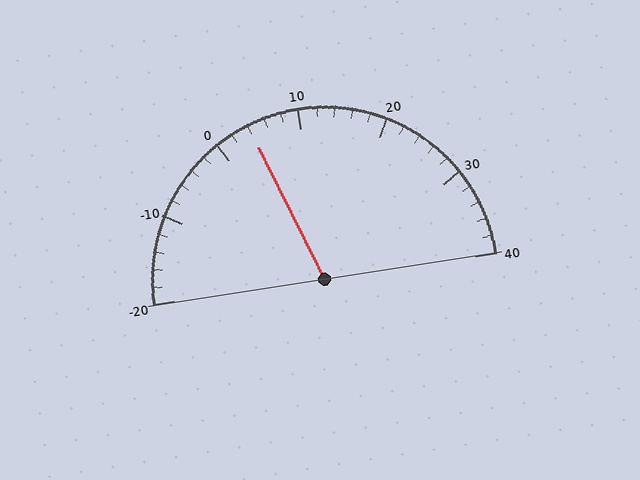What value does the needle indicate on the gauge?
The needle indicates approximately 4.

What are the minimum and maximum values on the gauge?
The gauge ranges from -20 to 40.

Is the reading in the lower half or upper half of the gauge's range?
The reading is in the lower half of the range (-20 to 40).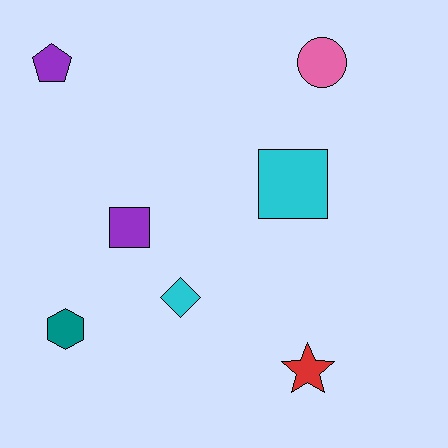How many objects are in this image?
There are 7 objects.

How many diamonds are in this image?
There is 1 diamond.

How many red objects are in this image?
There is 1 red object.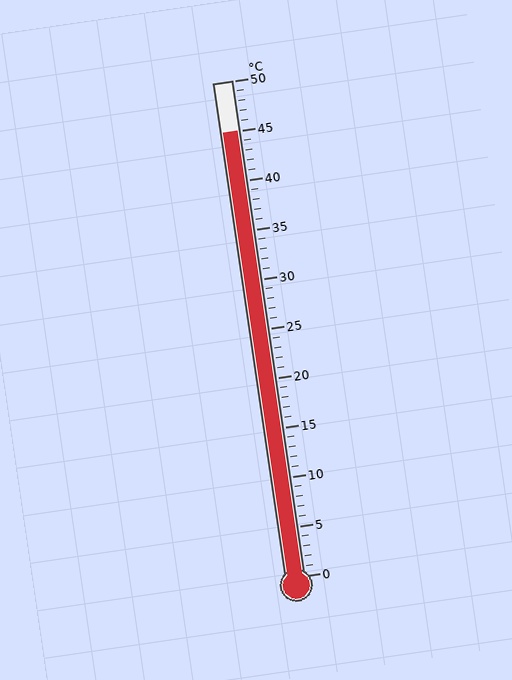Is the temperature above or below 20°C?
The temperature is above 20°C.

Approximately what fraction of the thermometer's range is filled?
The thermometer is filled to approximately 90% of its range.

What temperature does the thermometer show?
The thermometer shows approximately 45°C.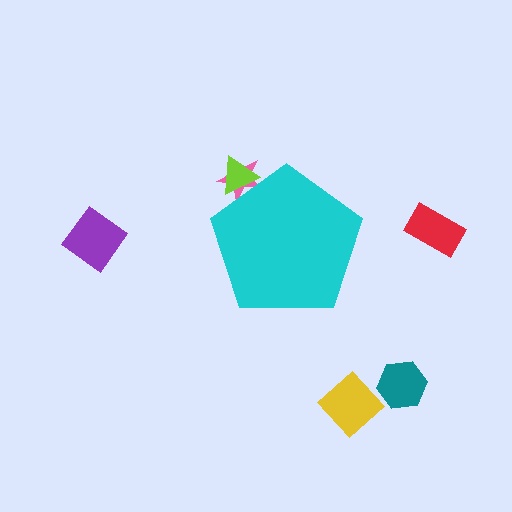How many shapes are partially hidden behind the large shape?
2 shapes are partially hidden.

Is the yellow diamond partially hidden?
No, the yellow diamond is fully visible.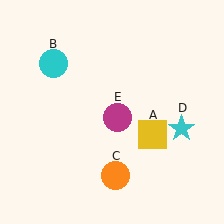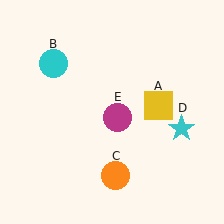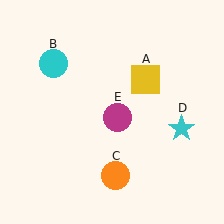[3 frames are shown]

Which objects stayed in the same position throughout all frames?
Cyan circle (object B) and orange circle (object C) and cyan star (object D) and magenta circle (object E) remained stationary.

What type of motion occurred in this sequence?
The yellow square (object A) rotated counterclockwise around the center of the scene.